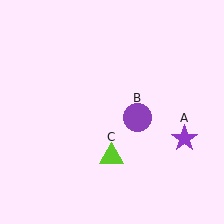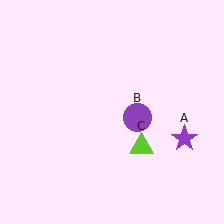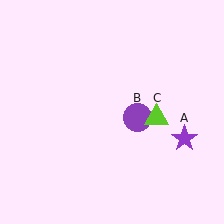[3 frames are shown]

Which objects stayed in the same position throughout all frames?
Purple star (object A) and purple circle (object B) remained stationary.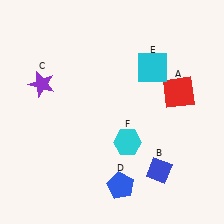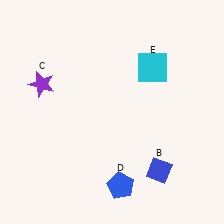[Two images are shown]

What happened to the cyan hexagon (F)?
The cyan hexagon (F) was removed in Image 2. It was in the bottom-right area of Image 1.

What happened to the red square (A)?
The red square (A) was removed in Image 2. It was in the top-right area of Image 1.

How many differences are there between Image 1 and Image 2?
There are 2 differences between the two images.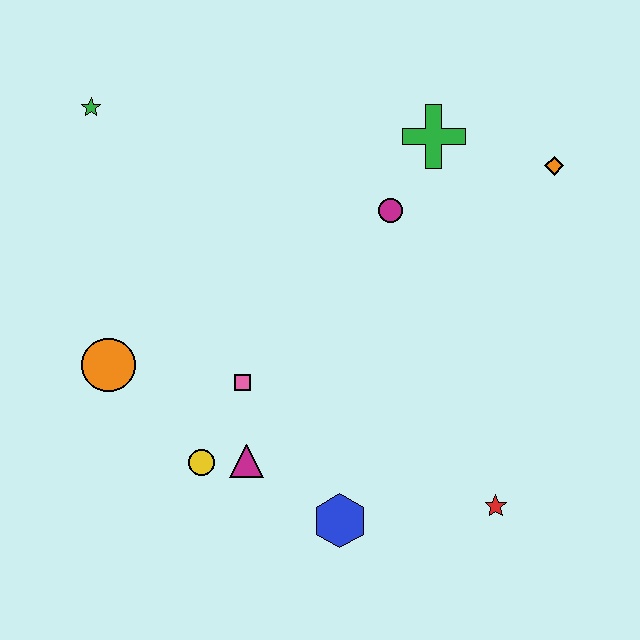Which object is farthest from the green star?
The red star is farthest from the green star.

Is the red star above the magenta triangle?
No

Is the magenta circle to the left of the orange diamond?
Yes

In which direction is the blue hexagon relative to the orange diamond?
The blue hexagon is below the orange diamond.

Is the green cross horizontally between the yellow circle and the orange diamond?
Yes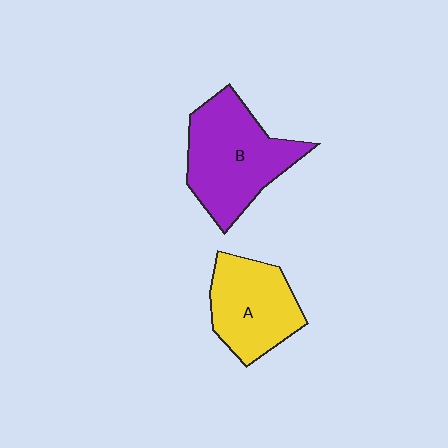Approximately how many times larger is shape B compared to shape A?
Approximately 1.3 times.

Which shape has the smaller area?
Shape A (yellow).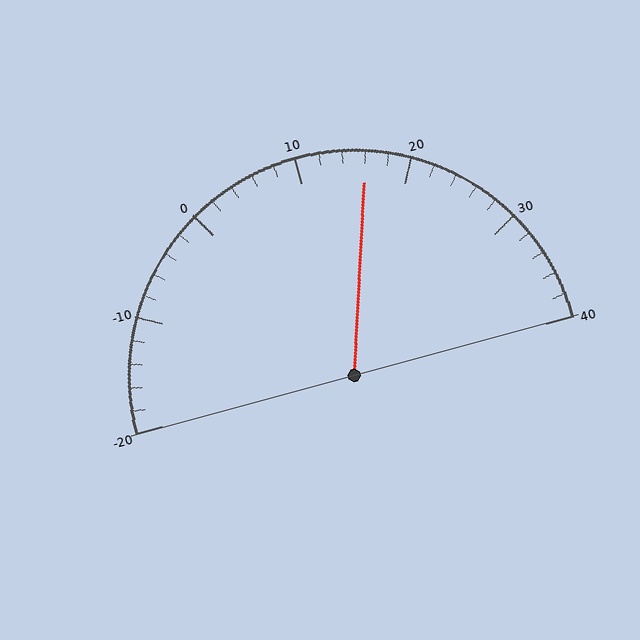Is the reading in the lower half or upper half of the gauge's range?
The reading is in the upper half of the range (-20 to 40).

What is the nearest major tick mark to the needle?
The nearest major tick mark is 20.